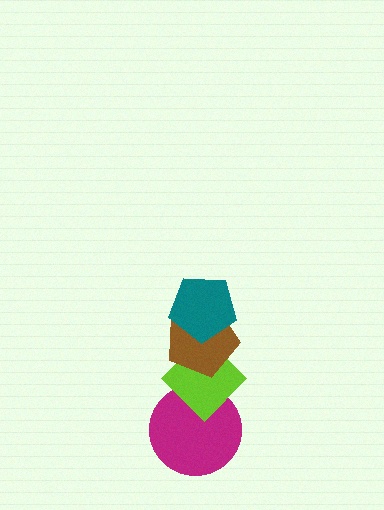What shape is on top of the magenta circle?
The lime diamond is on top of the magenta circle.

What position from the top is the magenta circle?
The magenta circle is 4th from the top.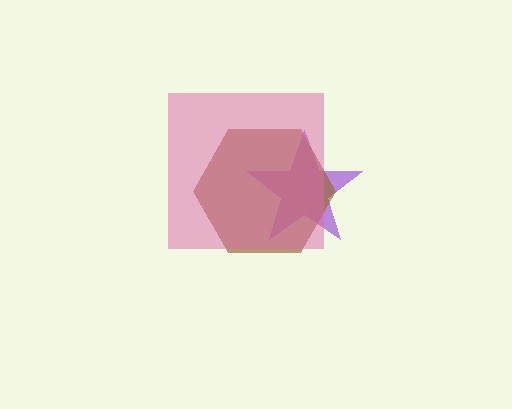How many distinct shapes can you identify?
There are 3 distinct shapes: a purple star, a brown hexagon, a pink square.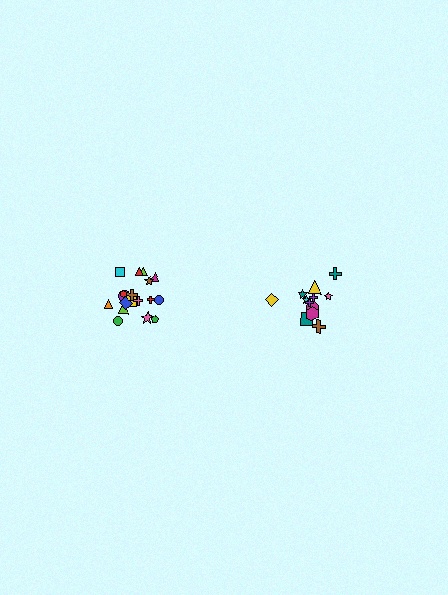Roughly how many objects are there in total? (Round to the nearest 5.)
Roughly 30 objects in total.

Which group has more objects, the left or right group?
The left group.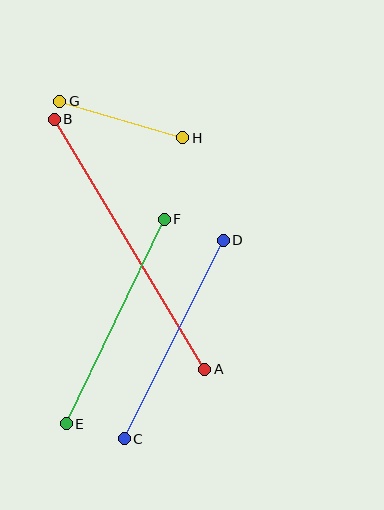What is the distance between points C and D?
The distance is approximately 222 pixels.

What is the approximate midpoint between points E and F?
The midpoint is at approximately (115, 322) pixels.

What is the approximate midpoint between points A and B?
The midpoint is at approximately (129, 244) pixels.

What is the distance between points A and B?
The distance is approximately 292 pixels.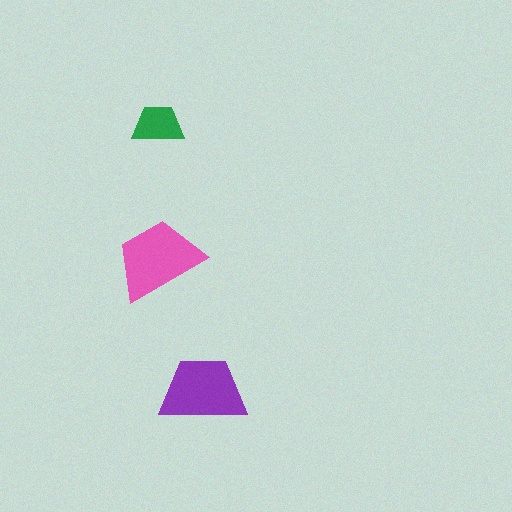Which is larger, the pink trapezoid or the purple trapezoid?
The pink one.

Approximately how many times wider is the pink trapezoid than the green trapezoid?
About 1.5 times wider.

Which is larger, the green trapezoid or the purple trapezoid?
The purple one.